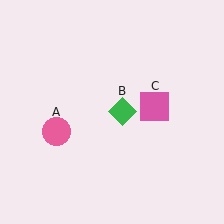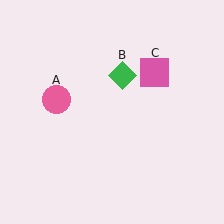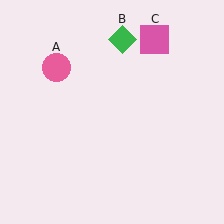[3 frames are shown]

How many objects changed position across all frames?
3 objects changed position: pink circle (object A), green diamond (object B), pink square (object C).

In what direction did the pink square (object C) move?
The pink square (object C) moved up.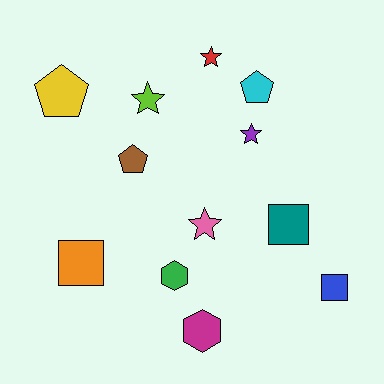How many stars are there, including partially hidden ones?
There are 4 stars.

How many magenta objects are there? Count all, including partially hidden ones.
There is 1 magenta object.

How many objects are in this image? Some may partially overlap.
There are 12 objects.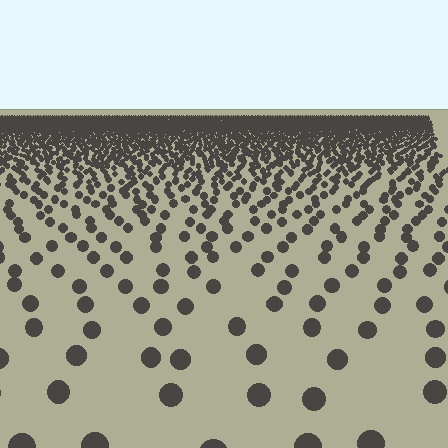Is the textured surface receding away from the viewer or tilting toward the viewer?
The surface is receding away from the viewer. Texture elements get smaller and denser toward the top.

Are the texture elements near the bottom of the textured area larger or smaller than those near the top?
Larger. Near the bottom, elements are closer to the viewer and appear at a bigger on-screen size.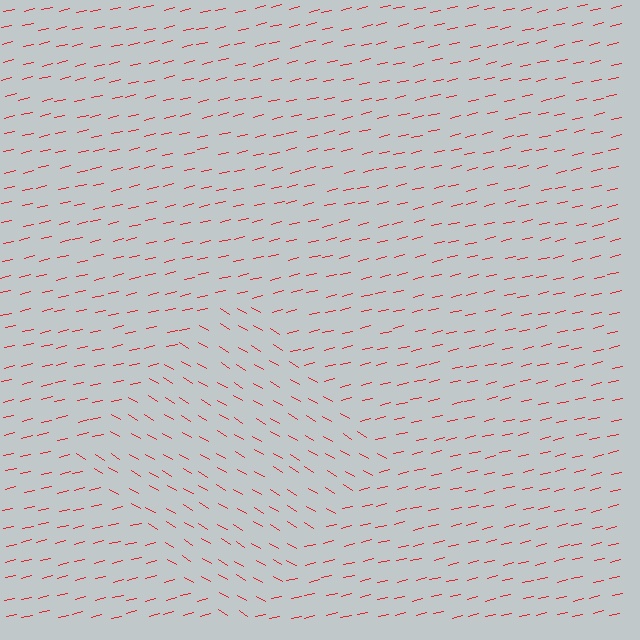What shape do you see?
I see a diamond.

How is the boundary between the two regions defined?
The boundary is defined purely by a change in line orientation (approximately 45 degrees difference). All lines are the same color and thickness.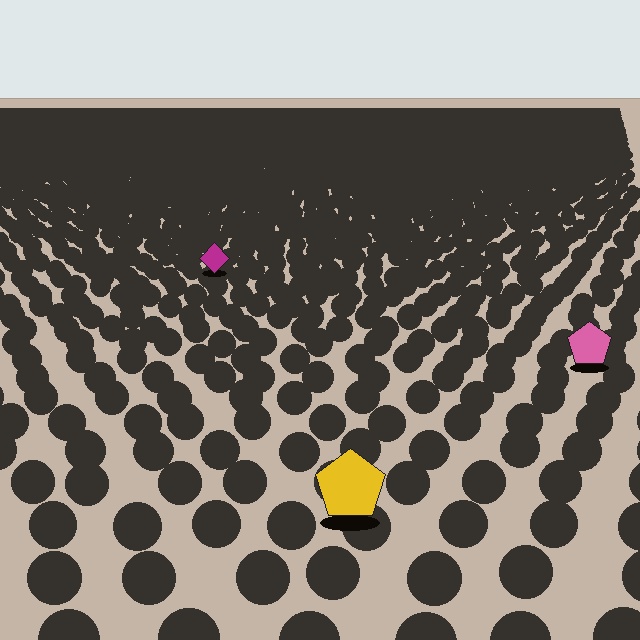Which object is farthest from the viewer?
The magenta diamond is farthest from the viewer. It appears smaller and the ground texture around it is denser.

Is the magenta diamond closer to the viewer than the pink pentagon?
No. The pink pentagon is closer — you can tell from the texture gradient: the ground texture is coarser near it.